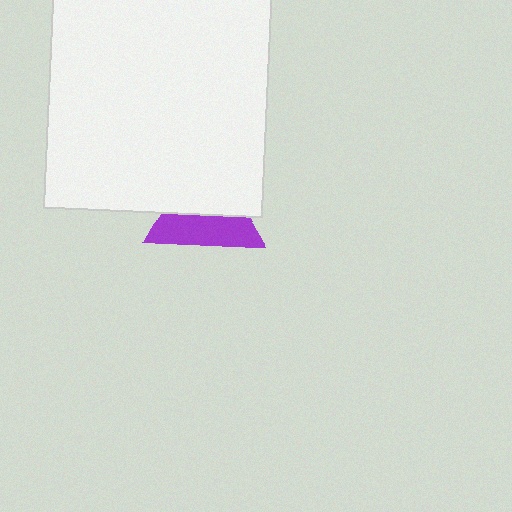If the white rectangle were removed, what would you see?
You would see the complete purple triangle.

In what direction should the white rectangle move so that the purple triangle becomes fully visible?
The white rectangle should move up. That is the shortest direction to clear the overlap and leave the purple triangle fully visible.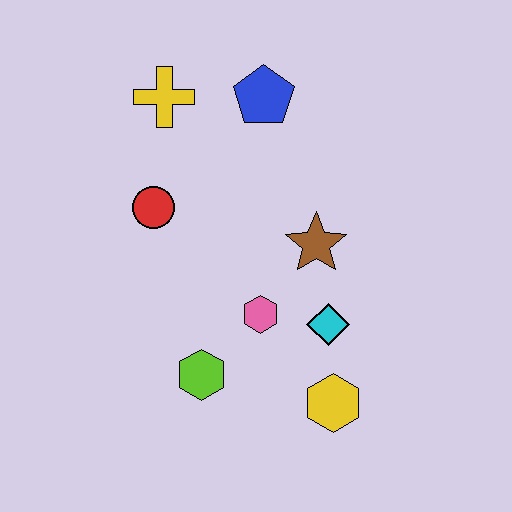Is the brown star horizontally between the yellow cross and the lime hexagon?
No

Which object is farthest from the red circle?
The yellow hexagon is farthest from the red circle.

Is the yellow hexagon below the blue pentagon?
Yes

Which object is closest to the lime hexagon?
The pink hexagon is closest to the lime hexagon.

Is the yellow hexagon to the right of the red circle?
Yes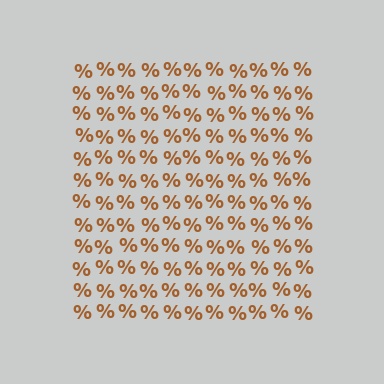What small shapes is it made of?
It is made of small percent signs.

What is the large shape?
The large shape is a square.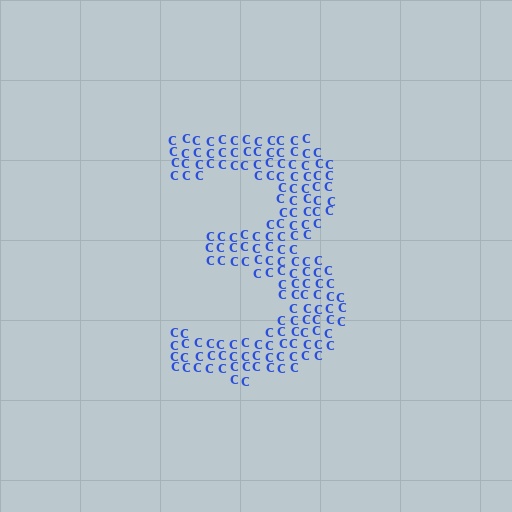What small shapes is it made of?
It is made of small letter C's.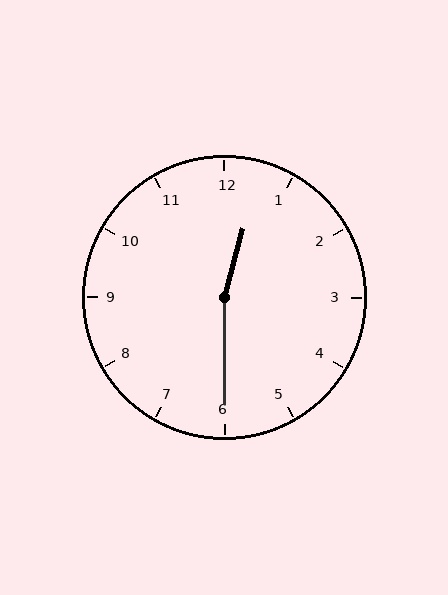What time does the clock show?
12:30.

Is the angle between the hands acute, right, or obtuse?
It is obtuse.